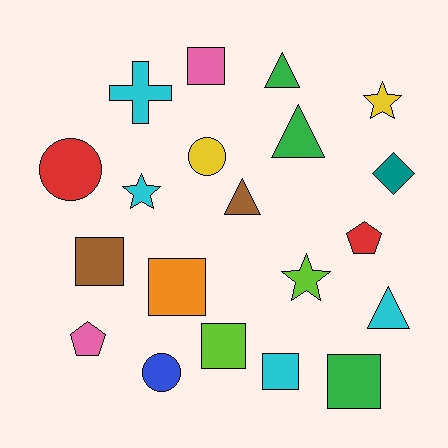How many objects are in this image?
There are 20 objects.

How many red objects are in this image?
There are 2 red objects.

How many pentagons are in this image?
There are 2 pentagons.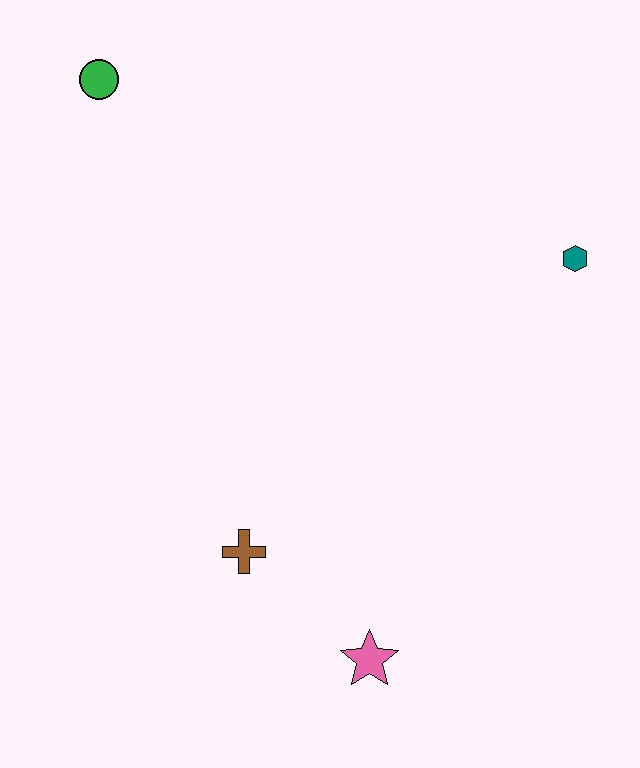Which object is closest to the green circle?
The brown cross is closest to the green circle.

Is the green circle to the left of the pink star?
Yes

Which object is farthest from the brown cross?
The green circle is farthest from the brown cross.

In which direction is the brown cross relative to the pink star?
The brown cross is to the left of the pink star.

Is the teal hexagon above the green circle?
No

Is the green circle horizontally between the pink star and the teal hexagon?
No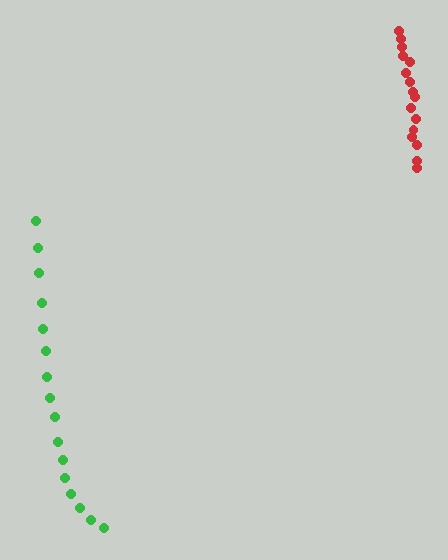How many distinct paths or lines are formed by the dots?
There are 2 distinct paths.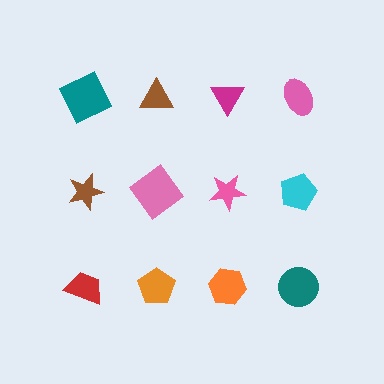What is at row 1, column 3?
A magenta triangle.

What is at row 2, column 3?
A pink star.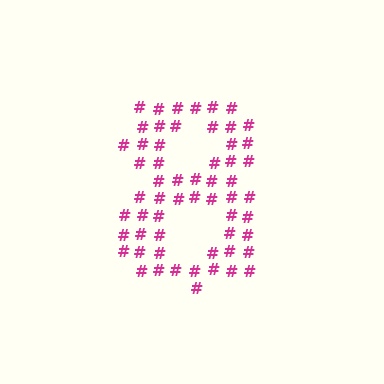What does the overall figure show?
The overall figure shows the digit 8.